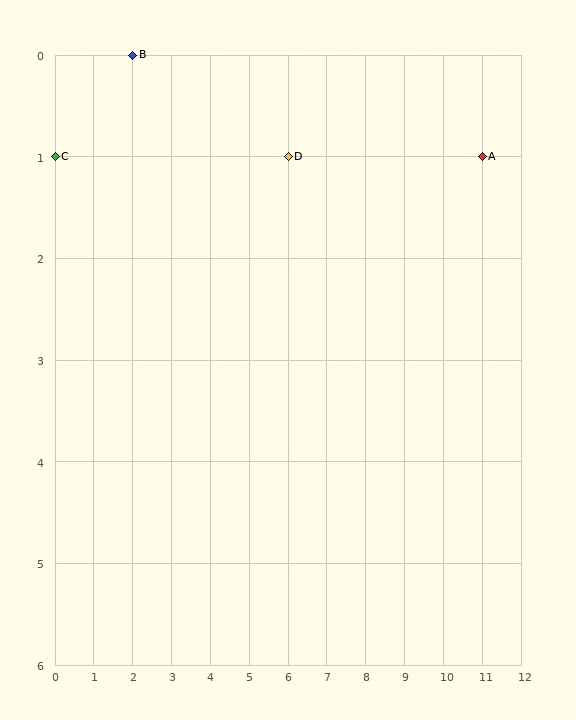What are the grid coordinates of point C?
Point C is at grid coordinates (0, 1).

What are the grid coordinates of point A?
Point A is at grid coordinates (11, 1).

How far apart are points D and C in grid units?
Points D and C are 6 columns apart.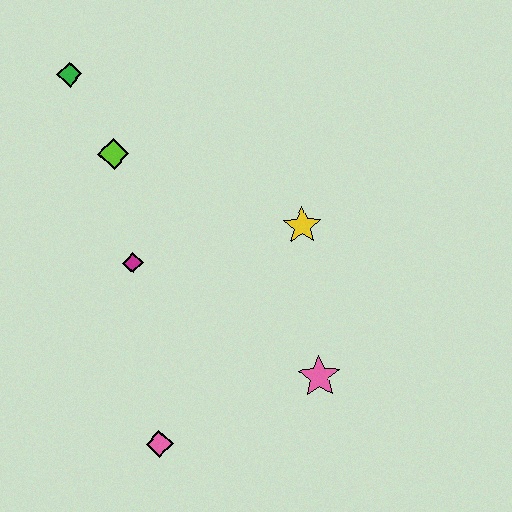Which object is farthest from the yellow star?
The green diamond is farthest from the yellow star.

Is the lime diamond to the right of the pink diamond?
No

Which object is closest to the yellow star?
The pink star is closest to the yellow star.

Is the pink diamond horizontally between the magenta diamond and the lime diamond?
No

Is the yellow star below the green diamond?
Yes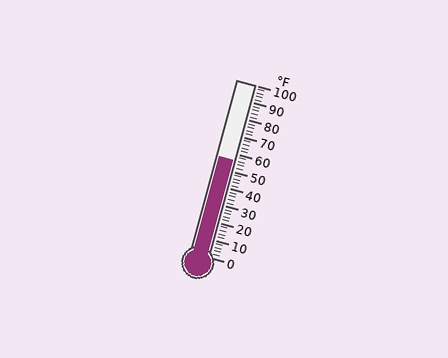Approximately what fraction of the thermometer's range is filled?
The thermometer is filled to approximately 55% of its range.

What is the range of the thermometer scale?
The thermometer scale ranges from 0°F to 100°F.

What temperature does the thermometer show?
The thermometer shows approximately 56°F.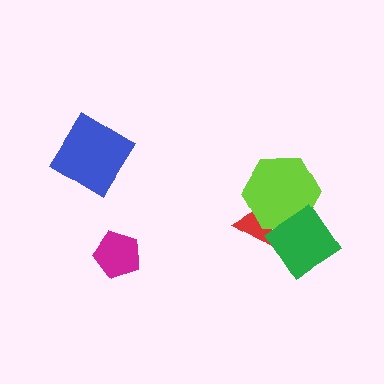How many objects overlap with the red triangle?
2 objects overlap with the red triangle.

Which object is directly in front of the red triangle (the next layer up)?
The lime hexagon is directly in front of the red triangle.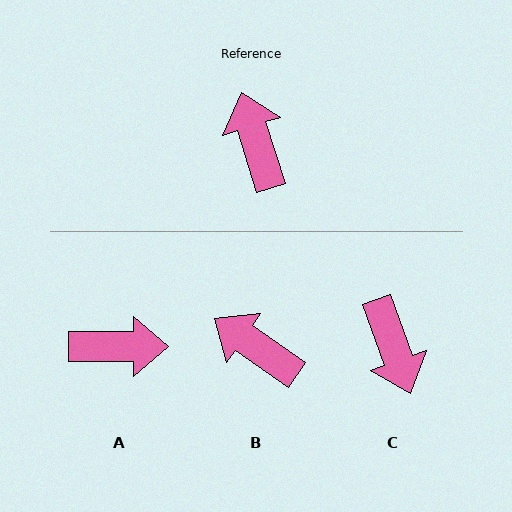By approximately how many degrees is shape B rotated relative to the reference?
Approximately 38 degrees counter-clockwise.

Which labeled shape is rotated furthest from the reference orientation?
C, about 178 degrees away.